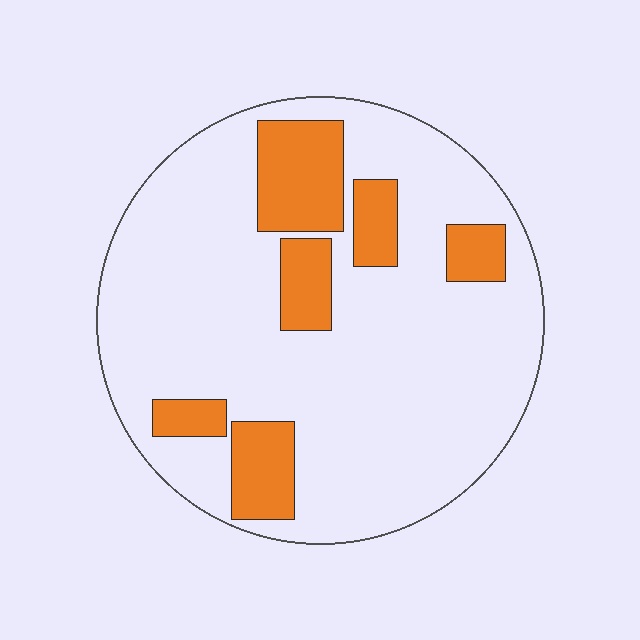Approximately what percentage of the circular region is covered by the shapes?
Approximately 20%.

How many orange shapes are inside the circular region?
6.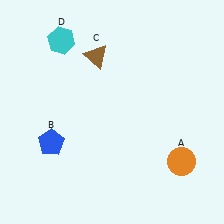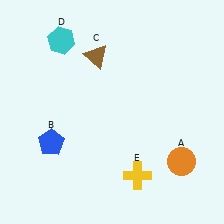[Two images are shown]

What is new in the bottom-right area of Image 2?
A yellow cross (E) was added in the bottom-right area of Image 2.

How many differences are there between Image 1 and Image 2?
There is 1 difference between the two images.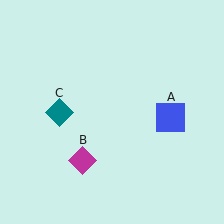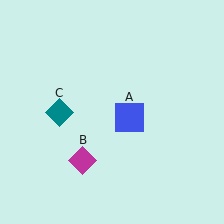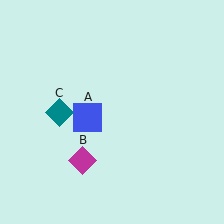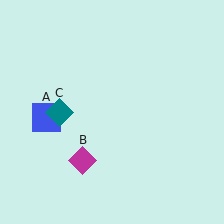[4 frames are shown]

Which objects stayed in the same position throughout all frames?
Magenta diamond (object B) and teal diamond (object C) remained stationary.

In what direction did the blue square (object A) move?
The blue square (object A) moved left.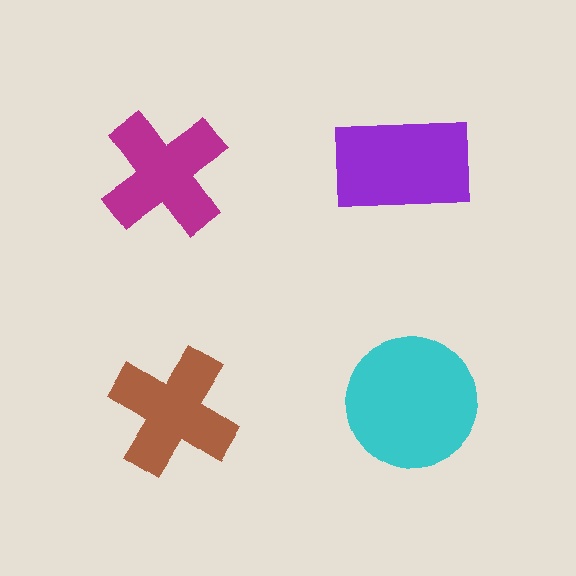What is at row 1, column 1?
A magenta cross.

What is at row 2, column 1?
A brown cross.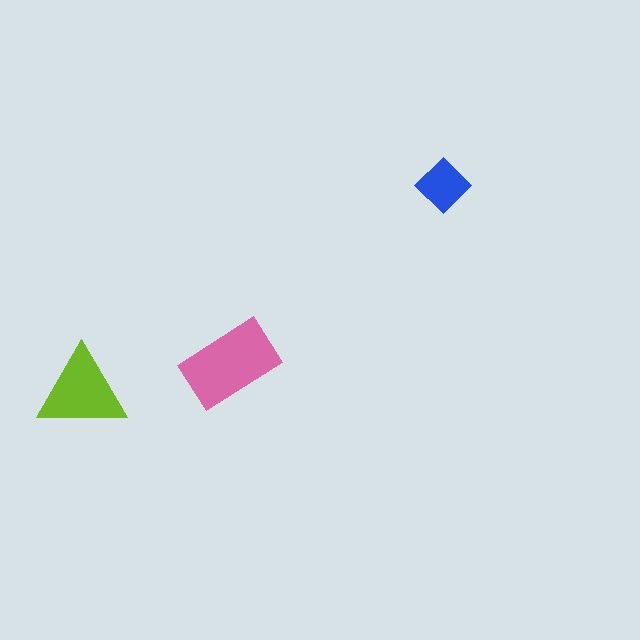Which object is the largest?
The pink rectangle.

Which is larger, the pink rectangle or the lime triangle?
The pink rectangle.